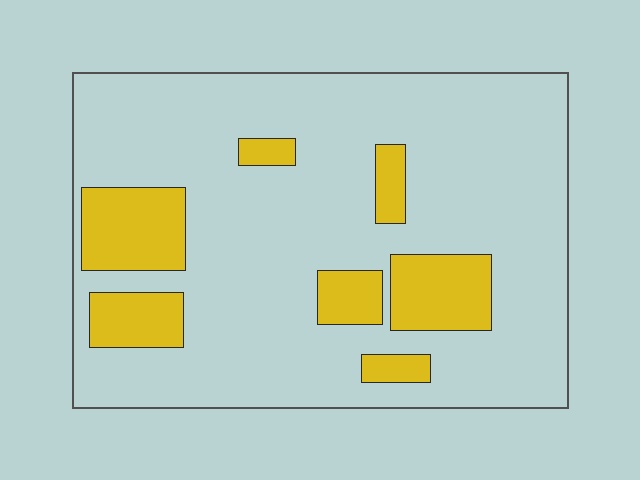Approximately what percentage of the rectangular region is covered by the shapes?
Approximately 20%.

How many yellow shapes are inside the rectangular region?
7.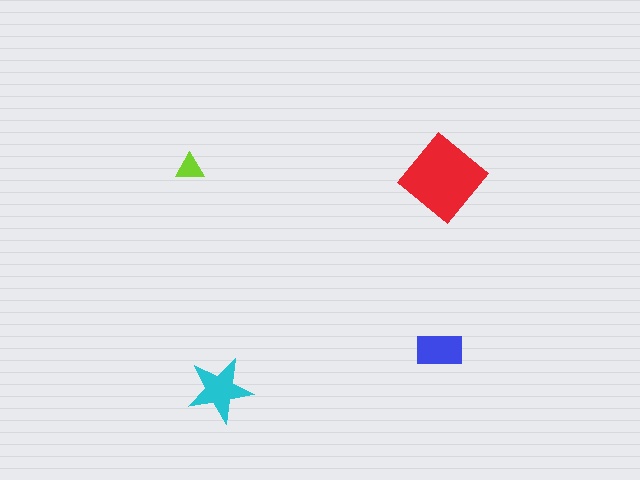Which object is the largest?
The red diamond.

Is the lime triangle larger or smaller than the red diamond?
Smaller.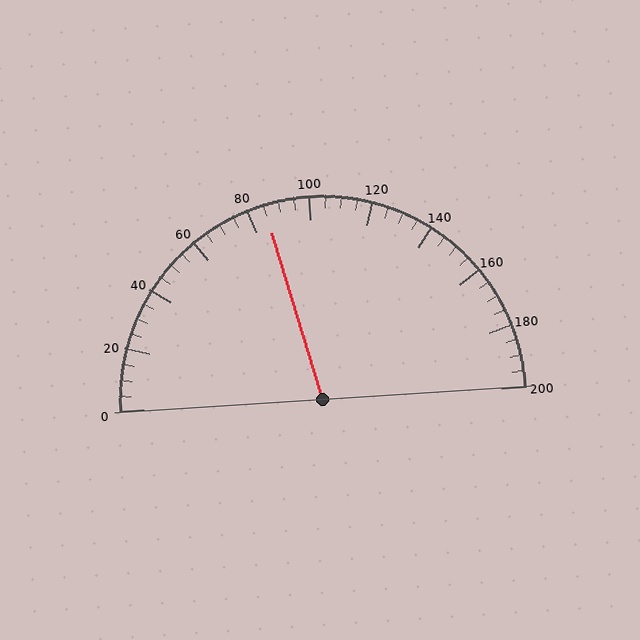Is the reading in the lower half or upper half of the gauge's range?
The reading is in the lower half of the range (0 to 200).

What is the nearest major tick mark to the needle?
The nearest major tick mark is 80.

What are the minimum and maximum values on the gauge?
The gauge ranges from 0 to 200.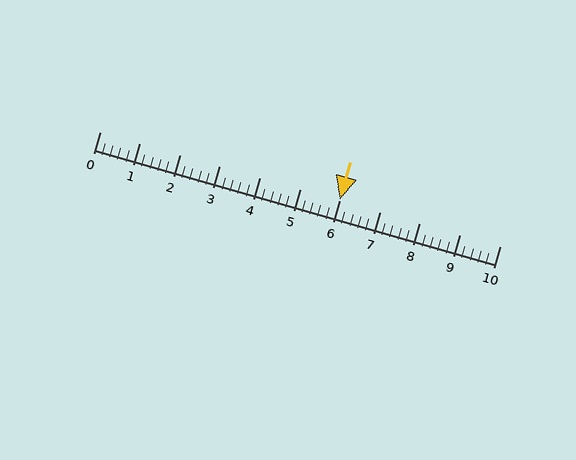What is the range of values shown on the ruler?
The ruler shows values from 0 to 10.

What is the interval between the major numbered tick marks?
The major tick marks are spaced 1 units apart.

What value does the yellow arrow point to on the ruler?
The yellow arrow points to approximately 6.0.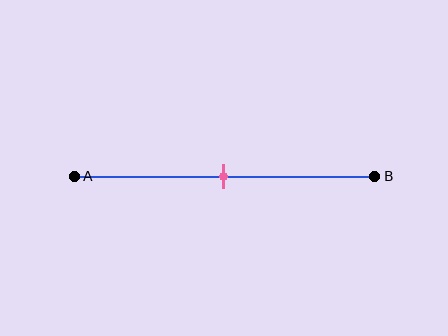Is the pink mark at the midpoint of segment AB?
Yes, the mark is approximately at the midpoint.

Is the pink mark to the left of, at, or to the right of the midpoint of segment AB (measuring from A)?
The pink mark is approximately at the midpoint of segment AB.